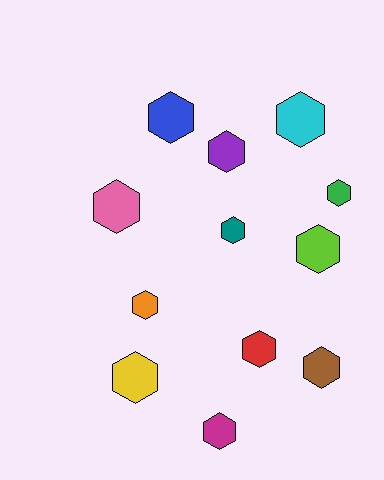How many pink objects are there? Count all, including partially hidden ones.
There is 1 pink object.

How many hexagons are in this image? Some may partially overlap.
There are 12 hexagons.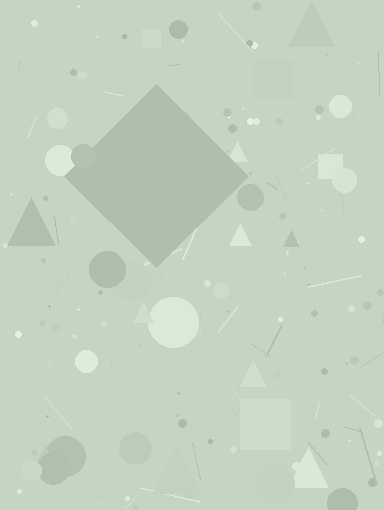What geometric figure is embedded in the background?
A diamond is embedded in the background.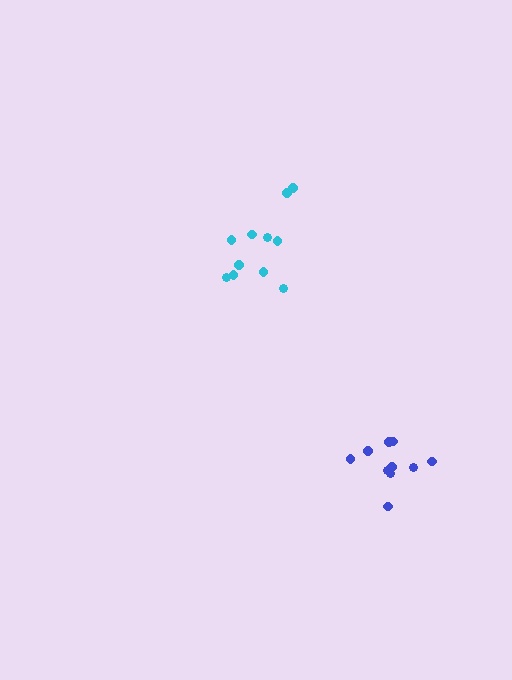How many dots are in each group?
Group 1: 10 dots, Group 2: 11 dots (21 total).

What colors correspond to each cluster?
The clusters are colored: blue, cyan.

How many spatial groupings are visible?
There are 2 spatial groupings.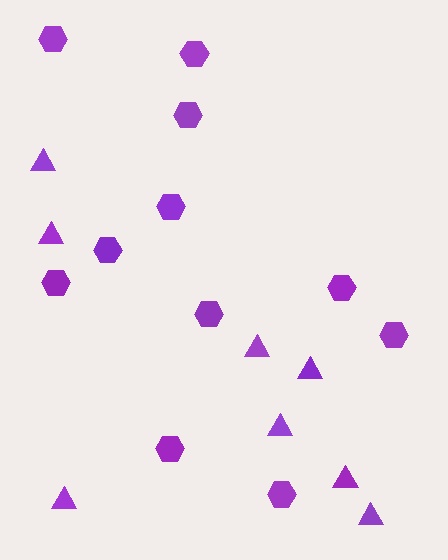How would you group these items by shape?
There are 2 groups: one group of triangles (8) and one group of hexagons (11).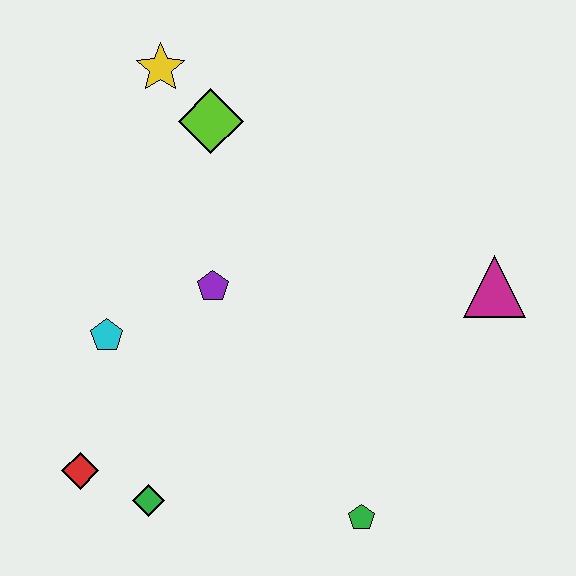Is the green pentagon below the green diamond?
Yes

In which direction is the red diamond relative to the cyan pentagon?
The red diamond is below the cyan pentagon.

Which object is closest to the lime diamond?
The yellow star is closest to the lime diamond.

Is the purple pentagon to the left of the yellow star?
No